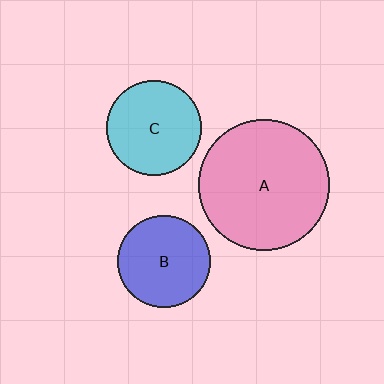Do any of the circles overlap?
No, none of the circles overlap.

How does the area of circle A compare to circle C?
Approximately 1.9 times.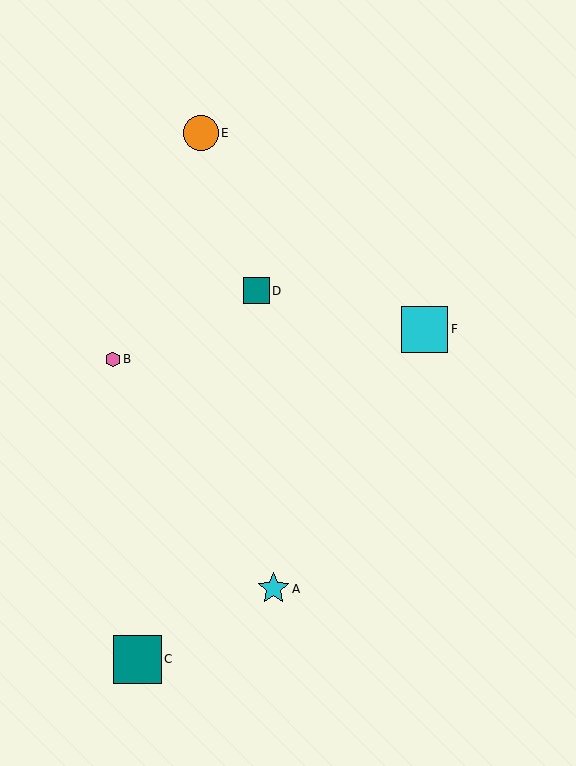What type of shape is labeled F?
Shape F is a cyan square.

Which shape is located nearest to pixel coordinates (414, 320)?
The cyan square (labeled F) at (425, 329) is nearest to that location.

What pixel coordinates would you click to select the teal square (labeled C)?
Click at (138, 659) to select the teal square C.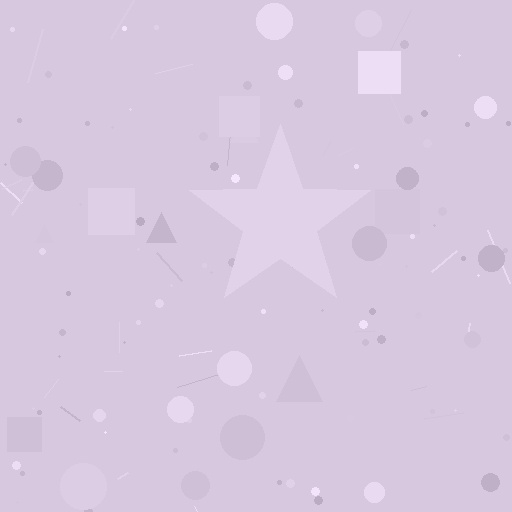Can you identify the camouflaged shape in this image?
The camouflaged shape is a star.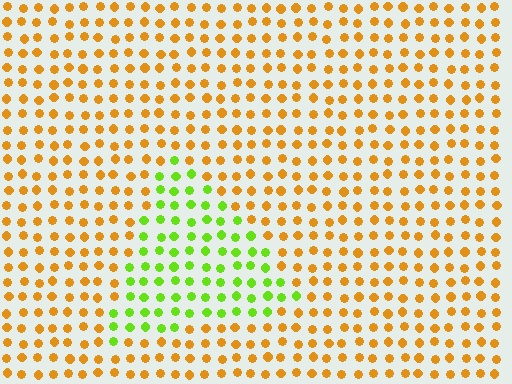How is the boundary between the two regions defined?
The boundary is defined purely by a slight shift in hue (about 61 degrees). Spacing, size, and orientation are identical on both sides.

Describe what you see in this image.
The image is filled with small orange elements in a uniform arrangement. A triangle-shaped region is visible where the elements are tinted to a slightly different hue, forming a subtle color boundary.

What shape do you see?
I see a triangle.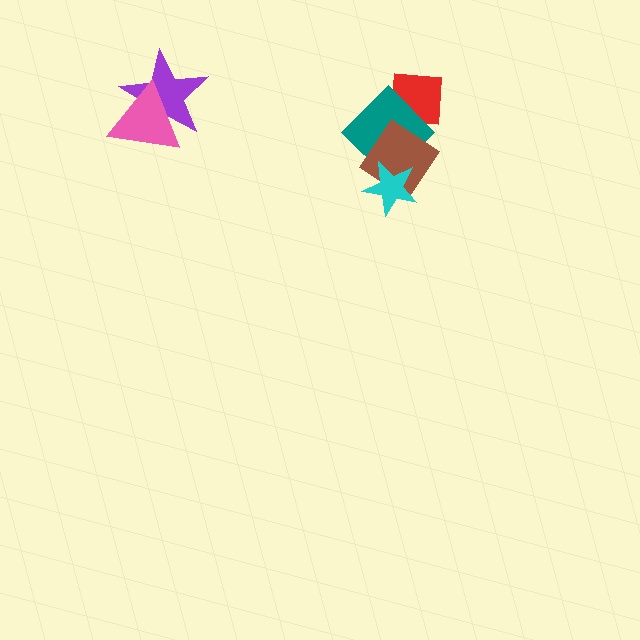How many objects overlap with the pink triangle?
1 object overlaps with the pink triangle.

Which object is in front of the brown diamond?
The cyan star is in front of the brown diamond.